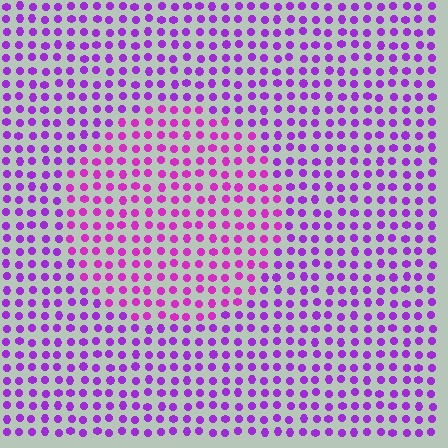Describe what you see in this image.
The image is filled with small purple elements in a uniform arrangement. A circle-shaped region is visible where the elements are tinted to a slightly different hue, forming a subtle color boundary.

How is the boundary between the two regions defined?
The boundary is defined purely by a slight shift in hue (about 25 degrees). Spacing, size, and orientation are identical on both sides.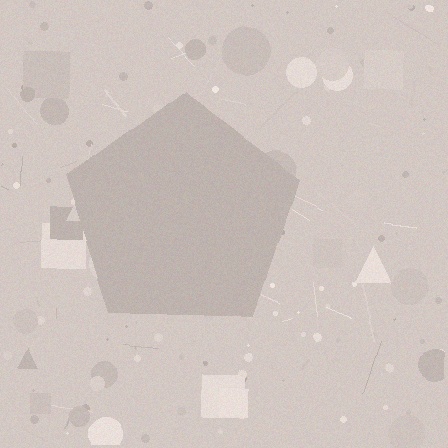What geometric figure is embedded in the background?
A pentagon is embedded in the background.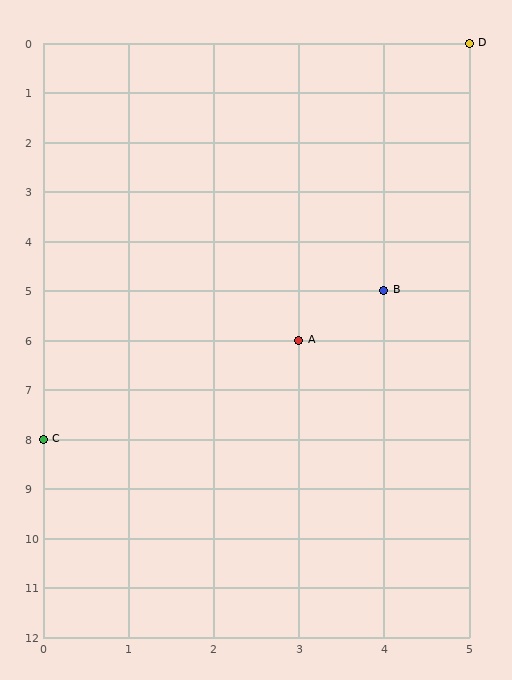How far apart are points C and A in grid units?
Points C and A are 3 columns and 2 rows apart (about 3.6 grid units diagonally).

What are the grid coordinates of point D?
Point D is at grid coordinates (5, 0).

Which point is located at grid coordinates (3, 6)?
Point A is at (3, 6).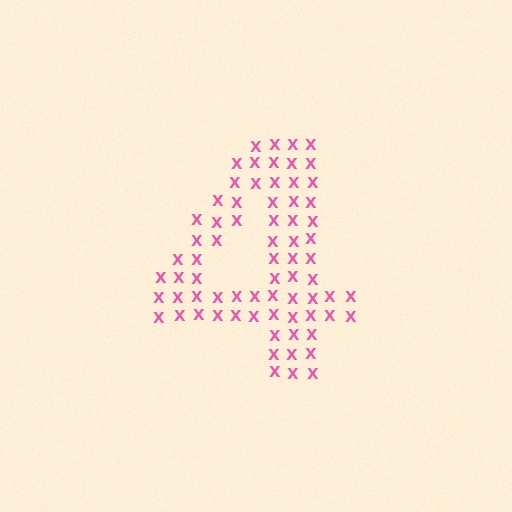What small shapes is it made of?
It is made of small letter X's.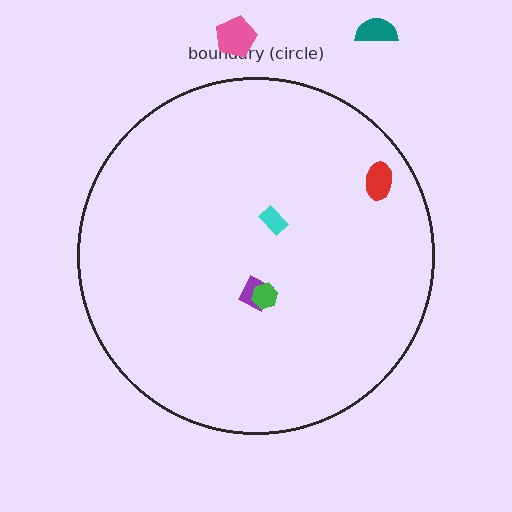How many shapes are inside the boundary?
4 inside, 2 outside.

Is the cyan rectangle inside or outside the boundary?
Inside.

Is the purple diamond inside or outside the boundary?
Inside.